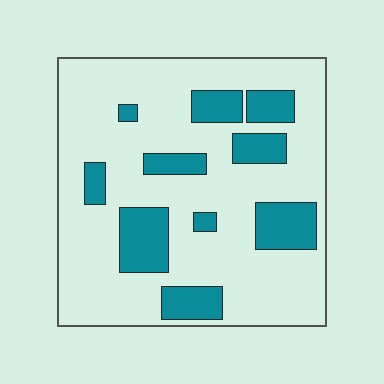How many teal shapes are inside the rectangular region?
10.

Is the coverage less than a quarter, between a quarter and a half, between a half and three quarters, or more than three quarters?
Less than a quarter.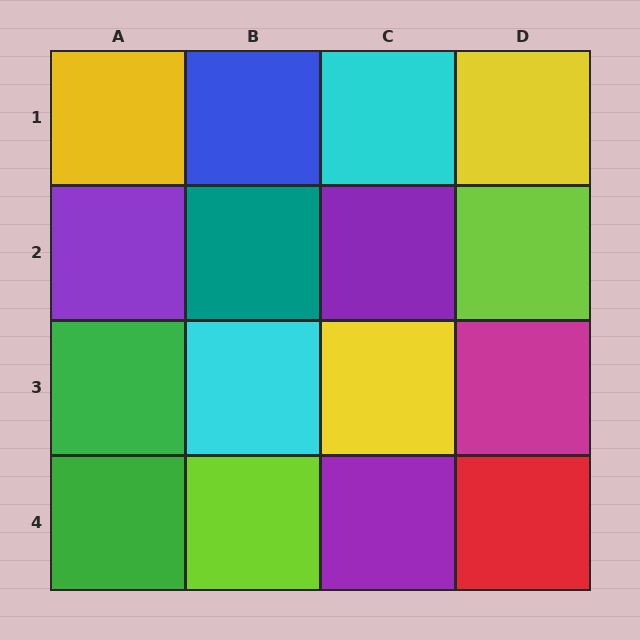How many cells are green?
2 cells are green.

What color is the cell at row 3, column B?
Cyan.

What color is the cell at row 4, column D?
Red.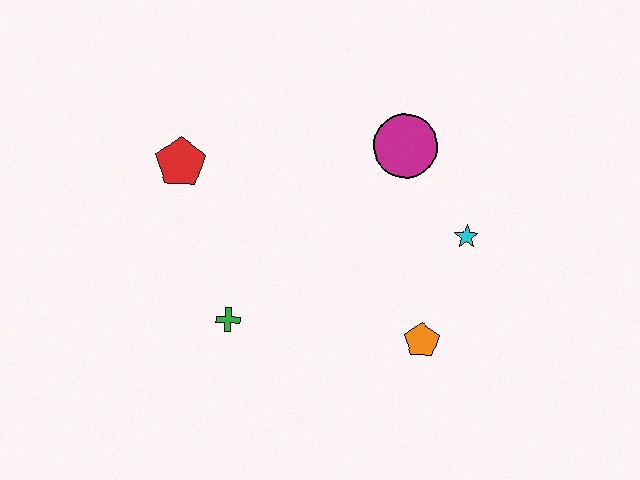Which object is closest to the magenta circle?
The cyan star is closest to the magenta circle.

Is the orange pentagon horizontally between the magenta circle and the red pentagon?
No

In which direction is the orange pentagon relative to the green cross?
The orange pentagon is to the right of the green cross.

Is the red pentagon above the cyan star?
Yes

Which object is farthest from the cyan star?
The red pentagon is farthest from the cyan star.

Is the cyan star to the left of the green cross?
No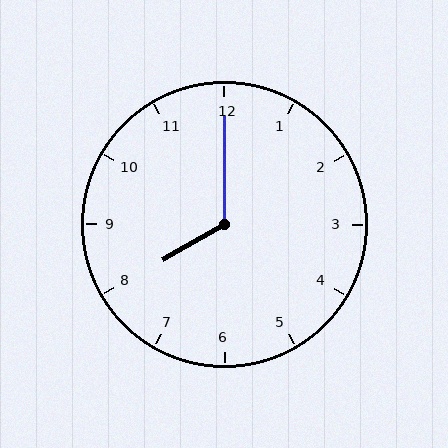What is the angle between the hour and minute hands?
Approximately 120 degrees.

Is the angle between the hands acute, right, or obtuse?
It is obtuse.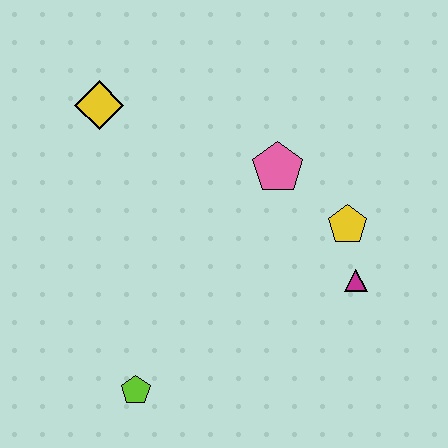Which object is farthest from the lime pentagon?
The yellow diamond is farthest from the lime pentagon.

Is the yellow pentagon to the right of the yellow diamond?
Yes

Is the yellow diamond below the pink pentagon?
No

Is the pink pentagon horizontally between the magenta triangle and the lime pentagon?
Yes